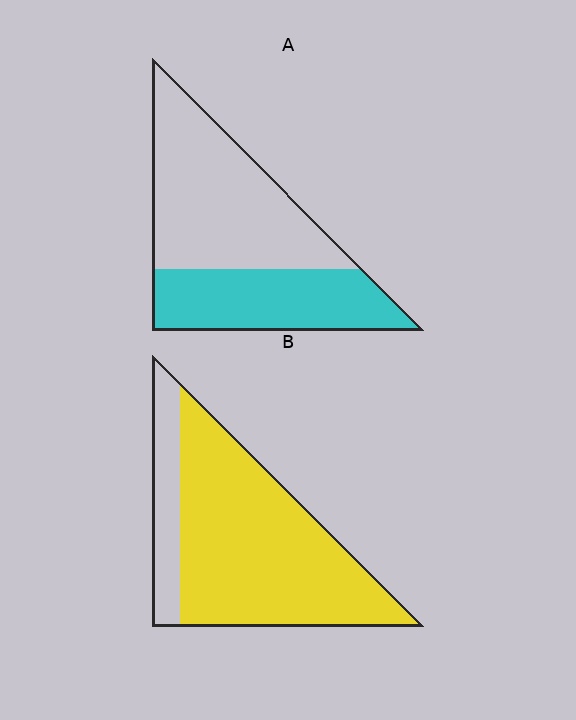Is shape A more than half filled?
No.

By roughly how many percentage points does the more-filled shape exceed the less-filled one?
By roughly 40 percentage points (B over A).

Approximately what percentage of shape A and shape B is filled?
A is approximately 40% and B is approximately 80%.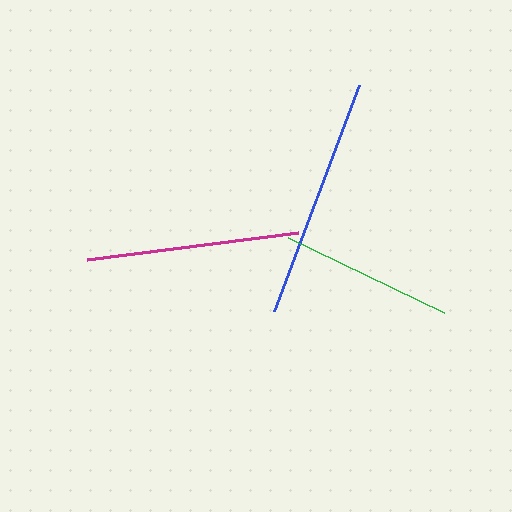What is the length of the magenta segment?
The magenta segment is approximately 212 pixels long.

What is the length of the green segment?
The green segment is approximately 173 pixels long.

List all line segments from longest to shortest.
From longest to shortest: blue, magenta, green.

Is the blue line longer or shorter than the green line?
The blue line is longer than the green line.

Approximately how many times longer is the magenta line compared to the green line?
The magenta line is approximately 1.2 times the length of the green line.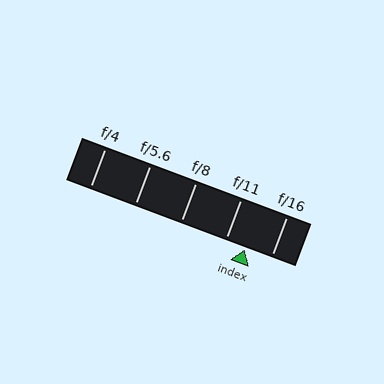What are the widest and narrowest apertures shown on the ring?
The widest aperture shown is f/4 and the narrowest is f/16.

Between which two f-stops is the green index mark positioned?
The index mark is between f/11 and f/16.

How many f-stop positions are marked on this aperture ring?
There are 5 f-stop positions marked.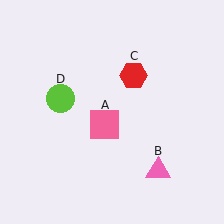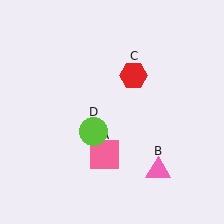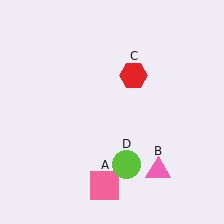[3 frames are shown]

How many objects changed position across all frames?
2 objects changed position: pink square (object A), lime circle (object D).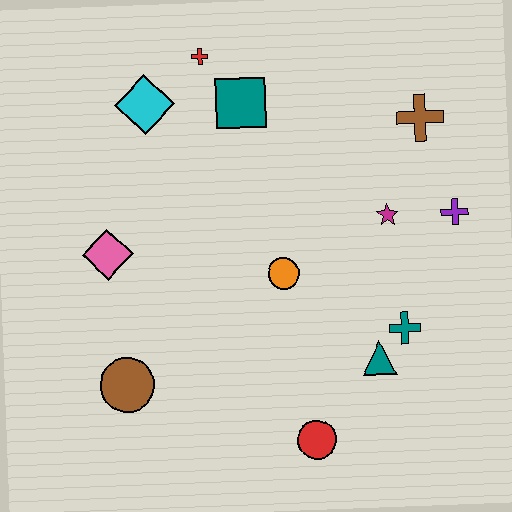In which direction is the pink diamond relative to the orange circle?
The pink diamond is to the left of the orange circle.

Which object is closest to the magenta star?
The purple cross is closest to the magenta star.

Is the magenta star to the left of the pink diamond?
No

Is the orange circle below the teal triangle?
No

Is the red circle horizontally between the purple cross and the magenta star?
No